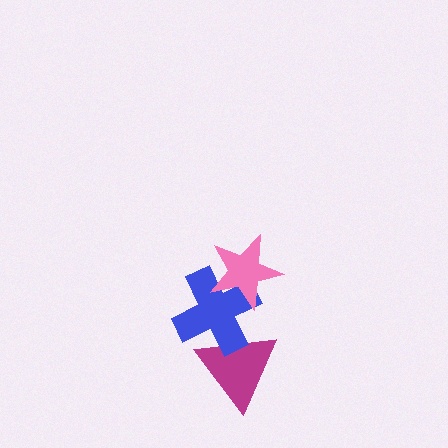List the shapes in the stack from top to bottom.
From top to bottom: the pink star, the blue cross, the magenta triangle.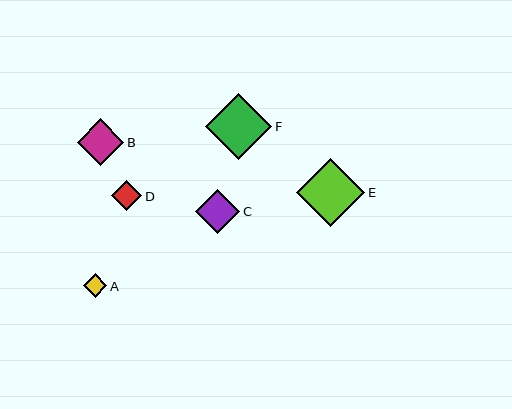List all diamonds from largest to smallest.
From largest to smallest: E, F, B, C, D, A.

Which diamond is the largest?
Diamond E is the largest with a size of approximately 68 pixels.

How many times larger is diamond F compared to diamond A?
Diamond F is approximately 2.8 times the size of diamond A.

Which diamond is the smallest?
Diamond A is the smallest with a size of approximately 24 pixels.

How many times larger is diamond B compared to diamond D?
Diamond B is approximately 1.6 times the size of diamond D.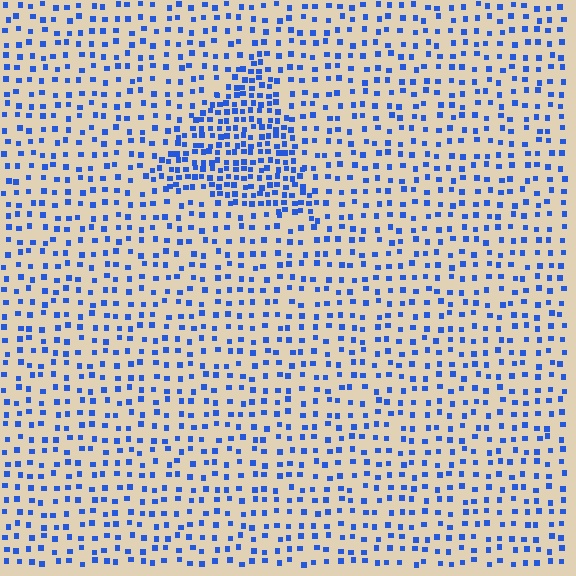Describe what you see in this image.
The image contains small blue elements arranged at two different densities. A triangle-shaped region is visible where the elements are more densely packed than the surrounding area.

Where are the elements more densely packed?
The elements are more densely packed inside the triangle boundary.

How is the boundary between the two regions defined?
The boundary is defined by a change in element density (approximately 2.2x ratio). All elements are the same color, size, and shape.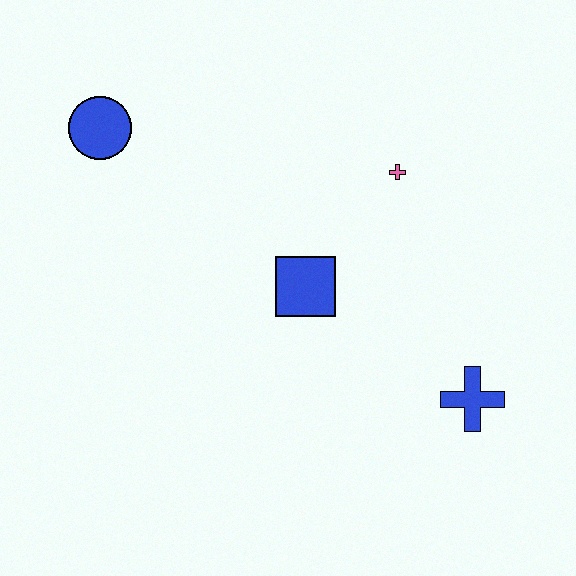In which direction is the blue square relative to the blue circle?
The blue square is to the right of the blue circle.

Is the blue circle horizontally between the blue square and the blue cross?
No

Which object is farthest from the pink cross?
The blue circle is farthest from the pink cross.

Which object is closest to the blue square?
The pink cross is closest to the blue square.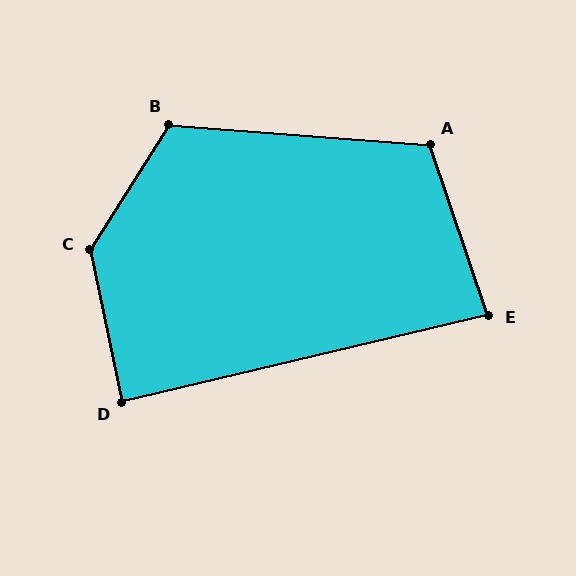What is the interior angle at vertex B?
Approximately 118 degrees (obtuse).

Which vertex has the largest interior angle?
C, at approximately 136 degrees.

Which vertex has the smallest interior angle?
E, at approximately 85 degrees.